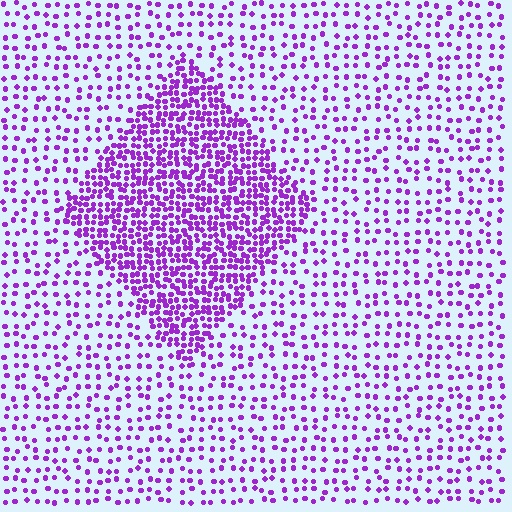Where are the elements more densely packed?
The elements are more densely packed inside the diamond boundary.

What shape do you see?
I see a diamond.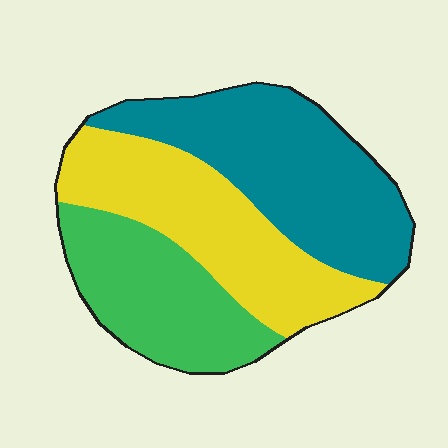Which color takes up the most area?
Teal, at roughly 40%.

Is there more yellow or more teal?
Teal.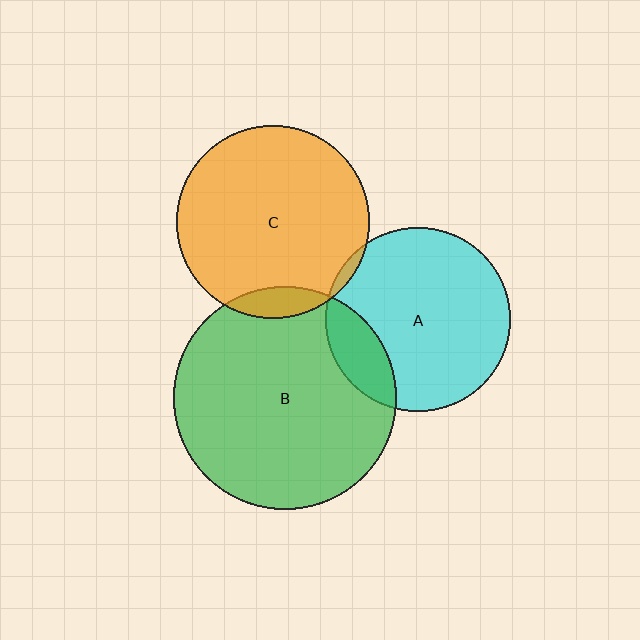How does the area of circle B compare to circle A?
Approximately 1.5 times.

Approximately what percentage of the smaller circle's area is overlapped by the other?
Approximately 5%.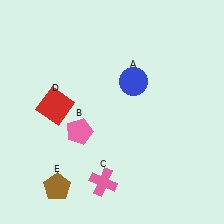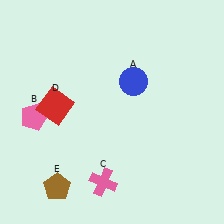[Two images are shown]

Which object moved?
The pink pentagon (B) moved left.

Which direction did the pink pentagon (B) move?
The pink pentagon (B) moved left.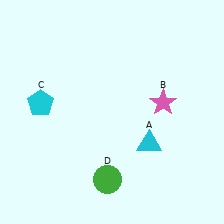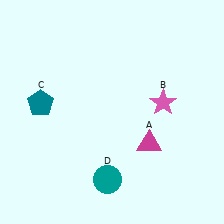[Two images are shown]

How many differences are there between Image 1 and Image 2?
There are 3 differences between the two images.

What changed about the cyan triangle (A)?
In Image 1, A is cyan. In Image 2, it changed to magenta.